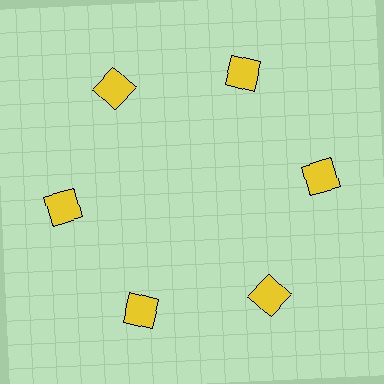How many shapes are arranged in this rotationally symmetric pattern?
There are 6 shapes, arranged in 6 groups of 1.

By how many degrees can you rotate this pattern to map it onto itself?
The pattern maps onto itself every 60 degrees of rotation.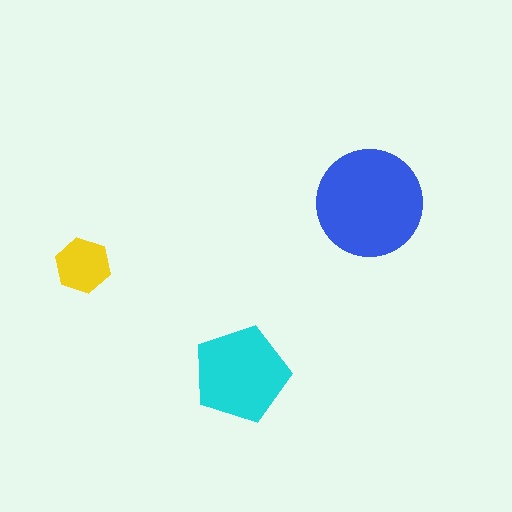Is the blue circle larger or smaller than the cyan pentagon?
Larger.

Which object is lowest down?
The cyan pentagon is bottommost.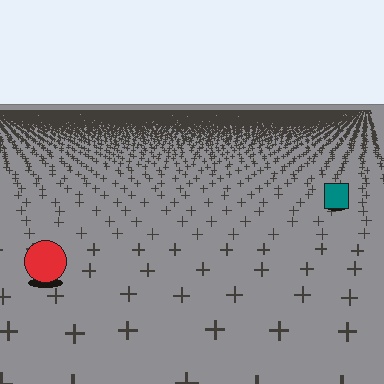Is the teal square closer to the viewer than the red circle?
No. The red circle is closer — you can tell from the texture gradient: the ground texture is coarser near it.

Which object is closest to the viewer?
The red circle is closest. The texture marks near it are larger and more spread out.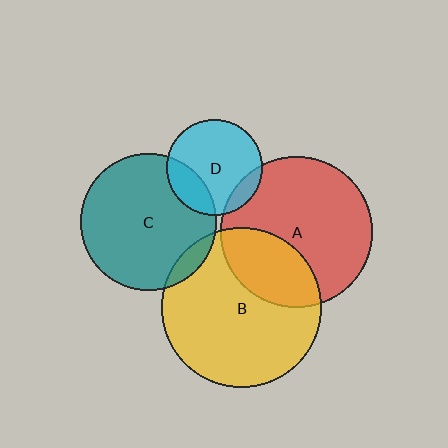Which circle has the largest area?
Circle B (yellow).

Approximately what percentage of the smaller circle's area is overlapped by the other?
Approximately 10%.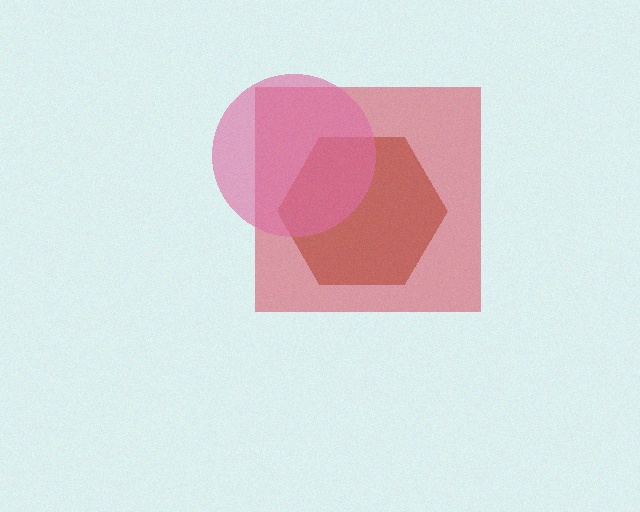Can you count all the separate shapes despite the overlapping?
Yes, there are 3 separate shapes.